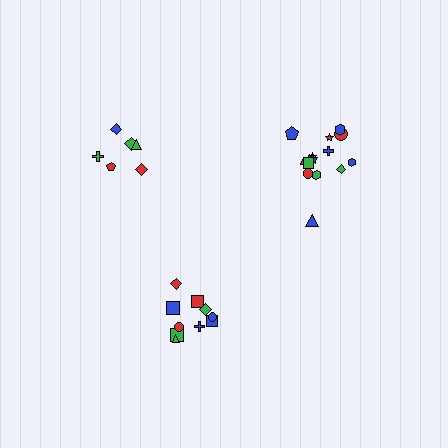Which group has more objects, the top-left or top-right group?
The top-right group.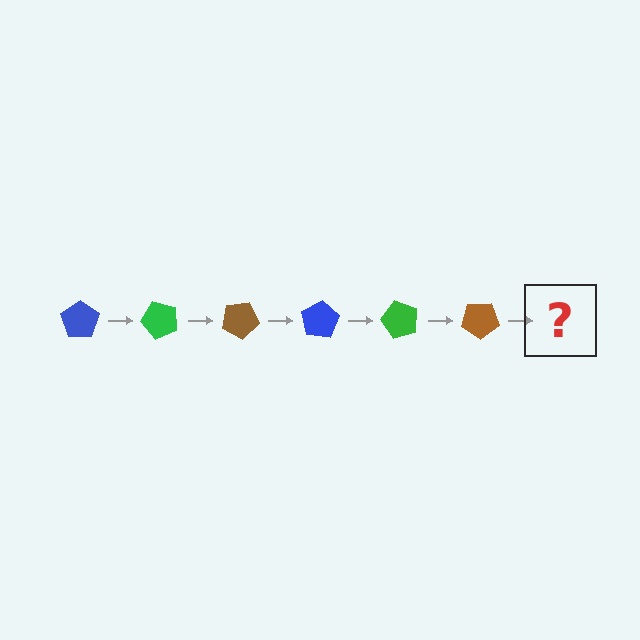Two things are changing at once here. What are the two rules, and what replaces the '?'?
The two rules are that it rotates 50 degrees each step and the color cycles through blue, green, and brown. The '?' should be a blue pentagon, rotated 300 degrees from the start.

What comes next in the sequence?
The next element should be a blue pentagon, rotated 300 degrees from the start.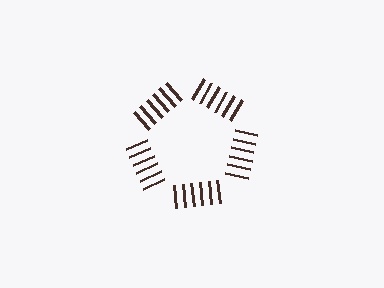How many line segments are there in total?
30 — 6 along each of the 5 edges.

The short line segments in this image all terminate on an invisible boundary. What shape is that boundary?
An illusory pentagon — the line segments terminate on its edges but no continuous stroke is drawn.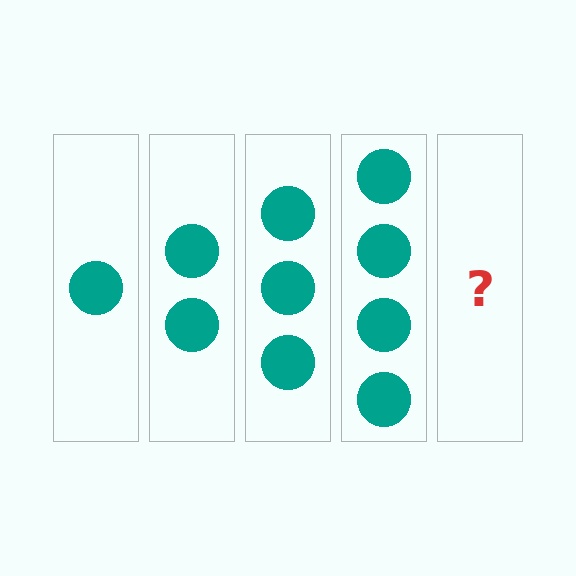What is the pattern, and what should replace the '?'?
The pattern is that each step adds one more circle. The '?' should be 5 circles.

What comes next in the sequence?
The next element should be 5 circles.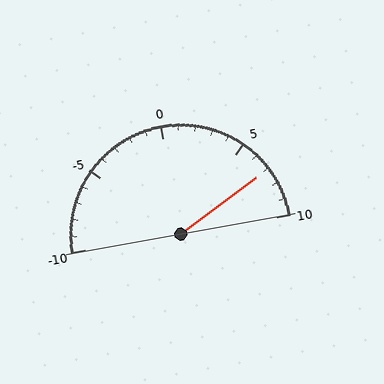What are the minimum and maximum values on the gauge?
The gauge ranges from -10 to 10.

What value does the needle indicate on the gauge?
The needle indicates approximately 7.